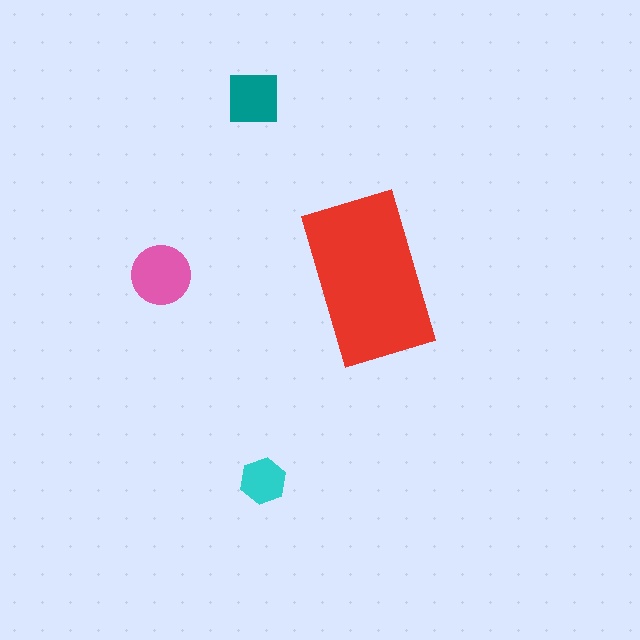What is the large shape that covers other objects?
A red rectangle.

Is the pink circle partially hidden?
No, the pink circle is fully visible.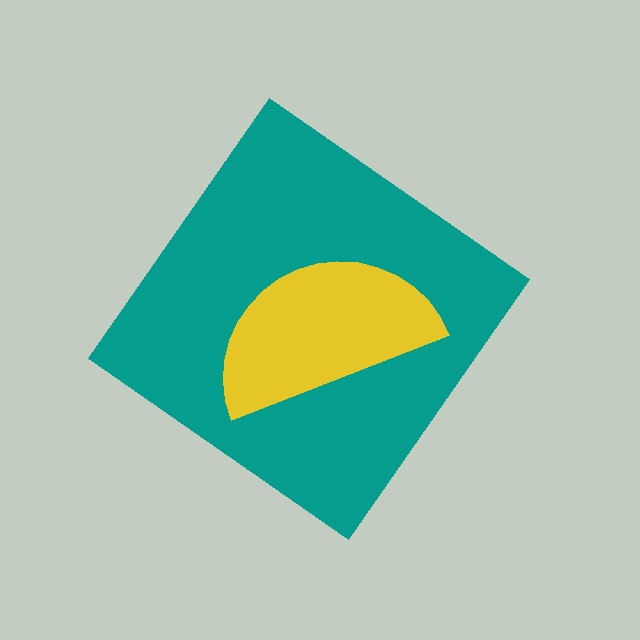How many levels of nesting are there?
2.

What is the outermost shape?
The teal diamond.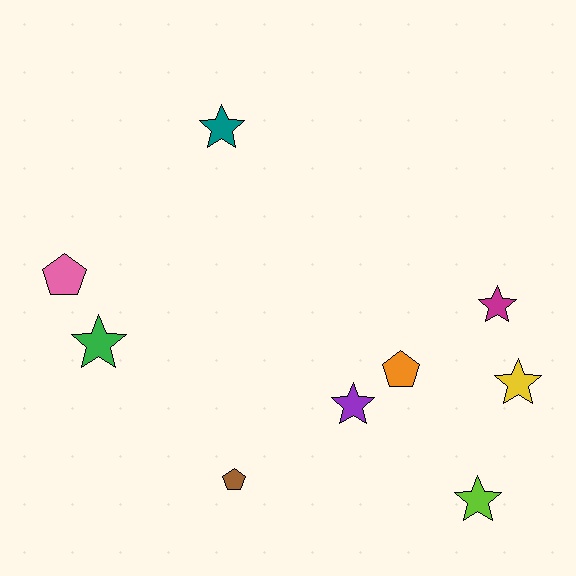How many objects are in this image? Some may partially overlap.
There are 9 objects.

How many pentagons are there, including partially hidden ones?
There are 3 pentagons.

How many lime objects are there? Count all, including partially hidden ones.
There is 1 lime object.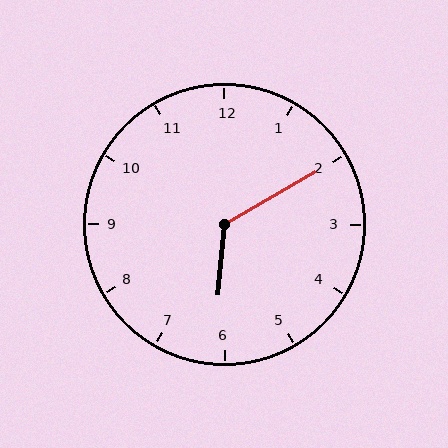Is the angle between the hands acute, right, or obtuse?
It is obtuse.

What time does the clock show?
6:10.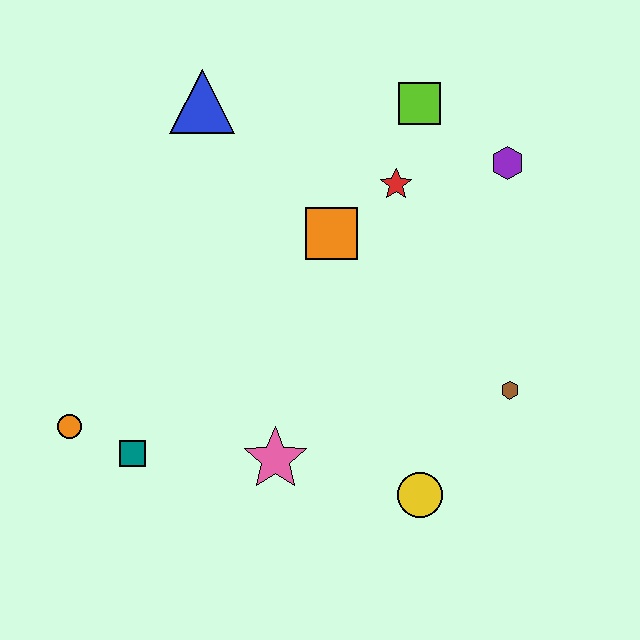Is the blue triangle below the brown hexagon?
No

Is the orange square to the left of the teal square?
No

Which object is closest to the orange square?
The red star is closest to the orange square.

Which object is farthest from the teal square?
The purple hexagon is farthest from the teal square.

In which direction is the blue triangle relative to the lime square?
The blue triangle is to the left of the lime square.